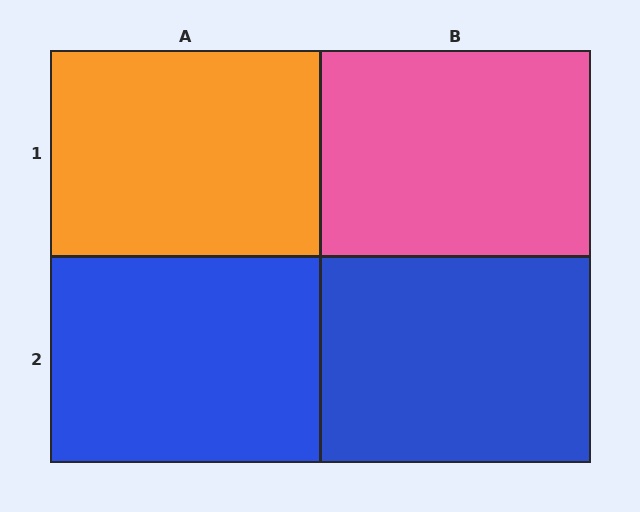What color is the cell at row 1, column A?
Orange.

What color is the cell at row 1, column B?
Pink.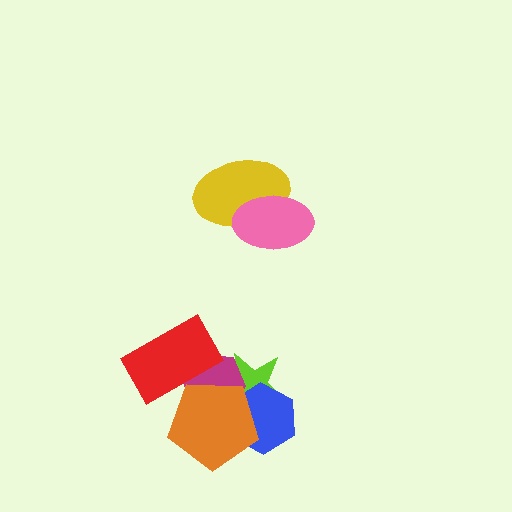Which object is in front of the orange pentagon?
The red rectangle is in front of the orange pentagon.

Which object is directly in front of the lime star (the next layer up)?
The blue hexagon is directly in front of the lime star.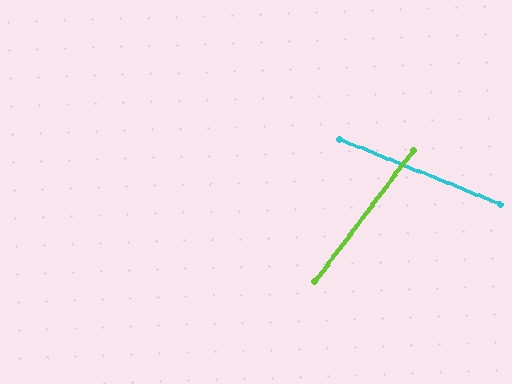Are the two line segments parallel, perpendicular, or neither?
Neither parallel nor perpendicular — they differ by about 75°.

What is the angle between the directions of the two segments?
Approximately 75 degrees.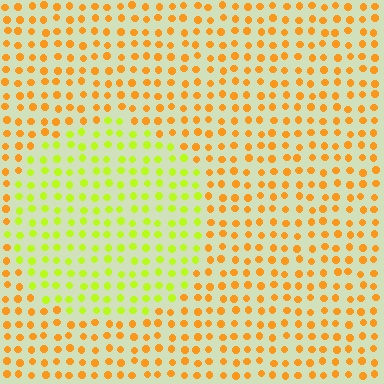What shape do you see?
I see a circle.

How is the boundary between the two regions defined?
The boundary is defined purely by a slight shift in hue (about 45 degrees). Spacing, size, and orientation are identical on both sides.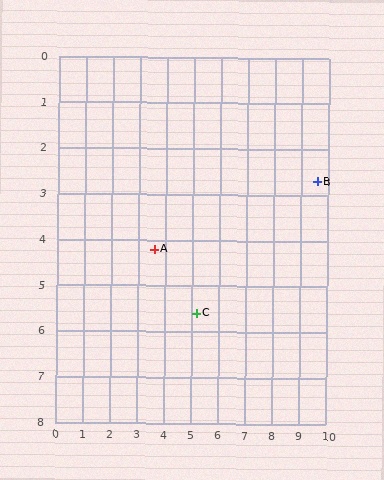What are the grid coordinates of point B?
Point B is at approximately (9.6, 2.7).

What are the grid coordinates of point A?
Point A is at approximately (3.6, 4.2).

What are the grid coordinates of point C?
Point C is at approximately (5.2, 5.6).